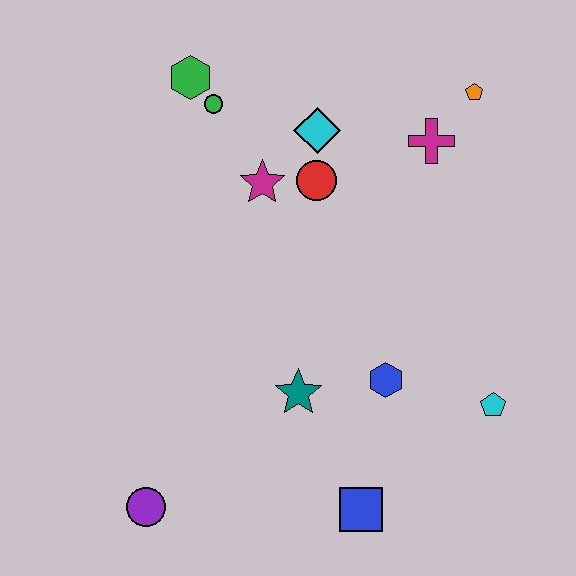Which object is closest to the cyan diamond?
The red circle is closest to the cyan diamond.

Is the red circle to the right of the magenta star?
Yes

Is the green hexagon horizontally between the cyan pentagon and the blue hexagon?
No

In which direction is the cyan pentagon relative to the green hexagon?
The cyan pentagon is below the green hexagon.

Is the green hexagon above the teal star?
Yes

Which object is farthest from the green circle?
The blue square is farthest from the green circle.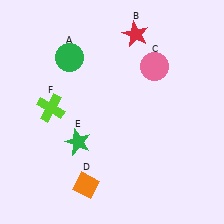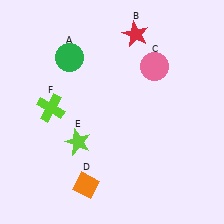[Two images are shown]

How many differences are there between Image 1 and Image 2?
There is 1 difference between the two images.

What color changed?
The star (E) changed from green in Image 1 to lime in Image 2.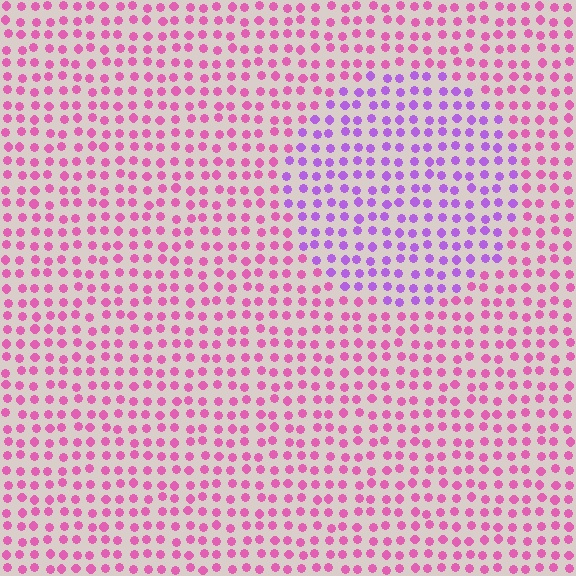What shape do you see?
I see a circle.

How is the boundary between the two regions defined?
The boundary is defined purely by a slight shift in hue (about 43 degrees). Spacing, size, and orientation are identical on both sides.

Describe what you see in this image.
The image is filled with small pink elements in a uniform arrangement. A circle-shaped region is visible where the elements are tinted to a slightly different hue, forming a subtle color boundary.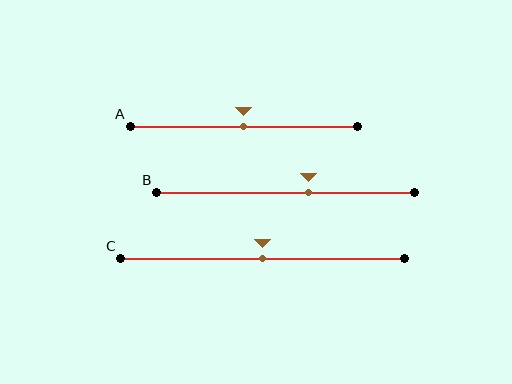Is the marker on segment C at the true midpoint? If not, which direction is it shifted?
Yes, the marker on segment C is at the true midpoint.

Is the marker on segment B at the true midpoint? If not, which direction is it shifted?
No, the marker on segment B is shifted to the right by about 9% of the segment length.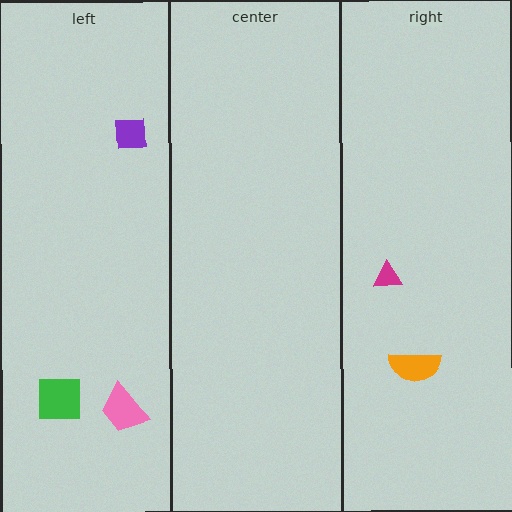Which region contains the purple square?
The left region.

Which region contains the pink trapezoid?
The left region.